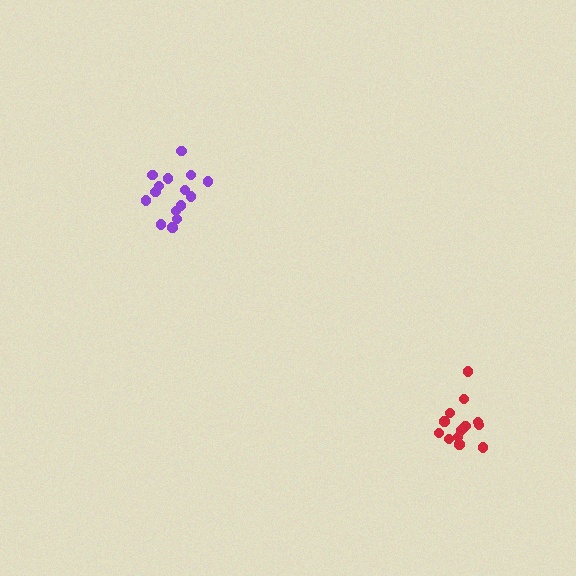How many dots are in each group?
Group 1: 15 dots, Group 2: 13 dots (28 total).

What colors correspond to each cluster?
The clusters are colored: purple, red.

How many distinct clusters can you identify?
There are 2 distinct clusters.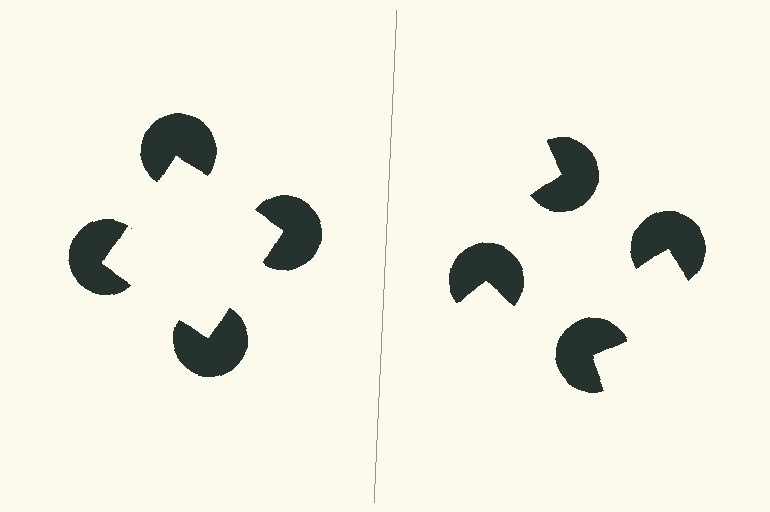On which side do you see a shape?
An illusory square appears on the left side. On the right side the wedge cuts are rotated, so no coherent shape forms.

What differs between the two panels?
The pac-man discs are positioned identically on both sides; only the wedge orientations differ. On the left they align to a square; on the right they are misaligned.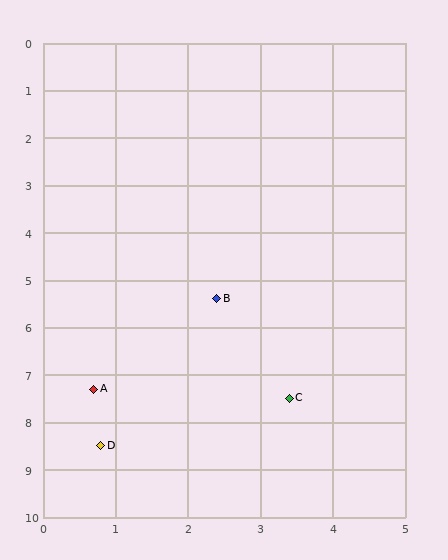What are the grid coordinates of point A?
Point A is at approximately (0.7, 7.3).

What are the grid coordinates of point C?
Point C is at approximately (3.4, 7.5).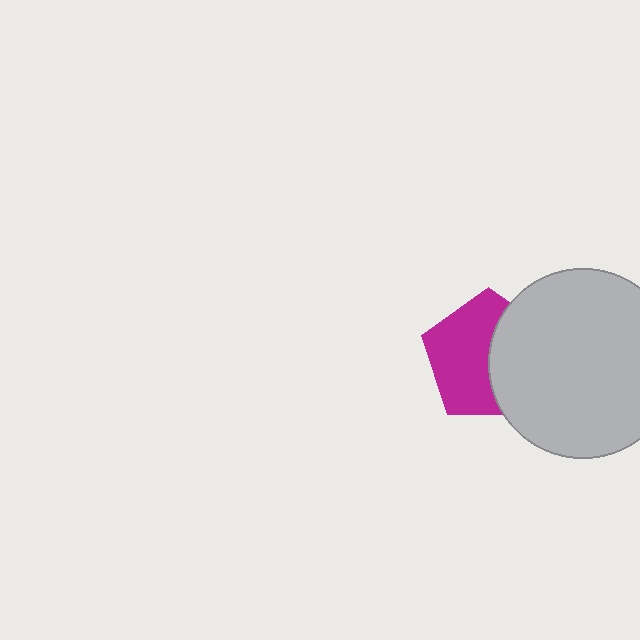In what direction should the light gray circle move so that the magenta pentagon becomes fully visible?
The light gray circle should move right. That is the shortest direction to clear the overlap and leave the magenta pentagon fully visible.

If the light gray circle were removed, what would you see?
You would see the complete magenta pentagon.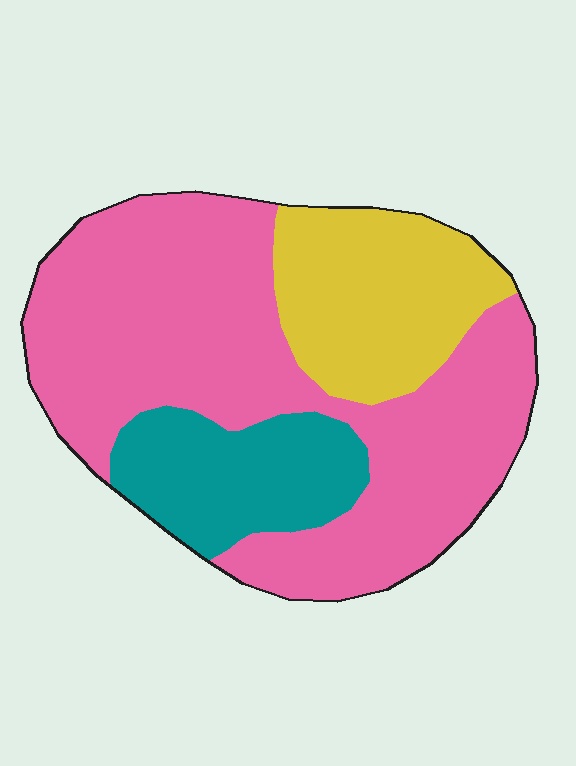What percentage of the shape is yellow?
Yellow takes up less than a quarter of the shape.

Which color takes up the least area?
Teal, at roughly 15%.